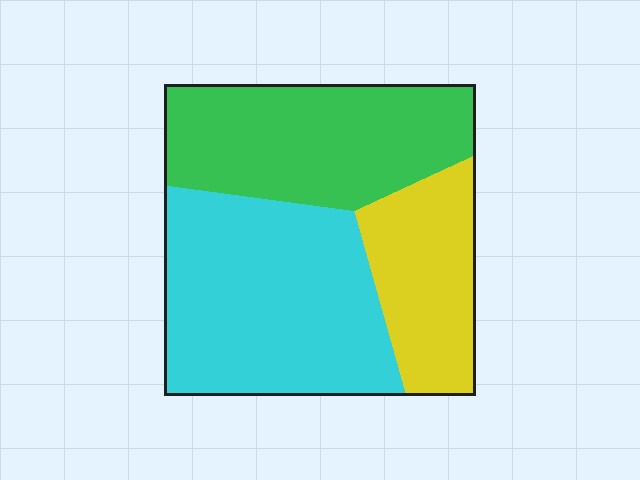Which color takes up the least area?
Yellow, at roughly 20%.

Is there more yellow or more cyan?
Cyan.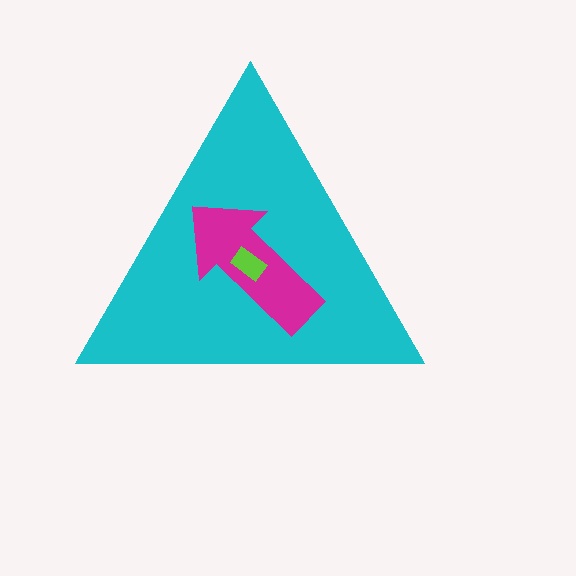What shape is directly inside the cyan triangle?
The magenta arrow.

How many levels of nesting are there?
3.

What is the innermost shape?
The lime rectangle.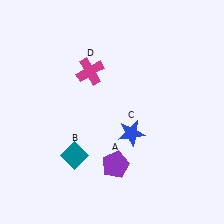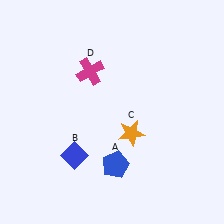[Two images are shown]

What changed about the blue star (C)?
In Image 1, C is blue. In Image 2, it changed to orange.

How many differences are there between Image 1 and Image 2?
There are 3 differences between the two images.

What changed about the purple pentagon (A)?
In Image 1, A is purple. In Image 2, it changed to blue.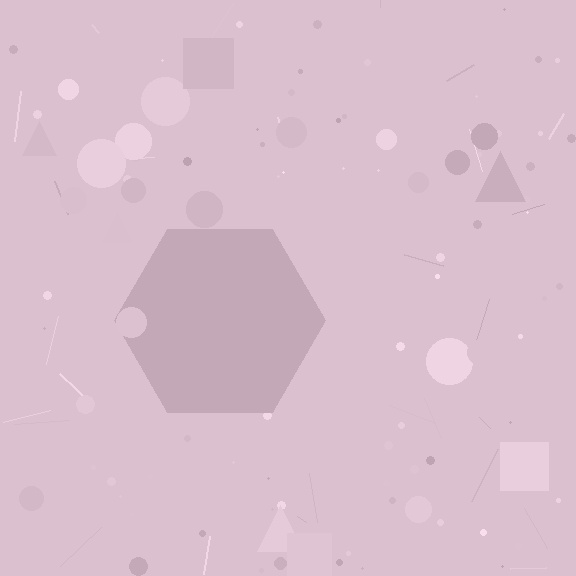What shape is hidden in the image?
A hexagon is hidden in the image.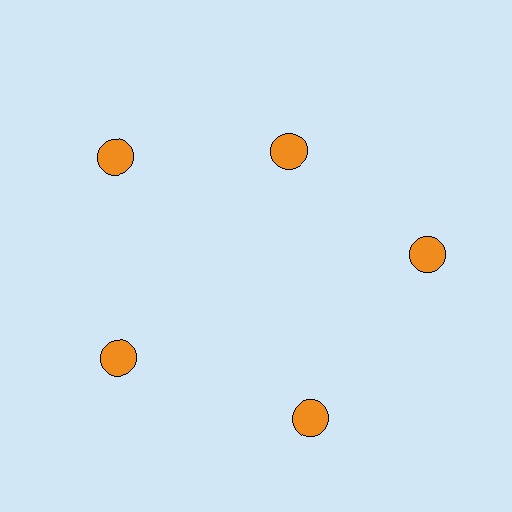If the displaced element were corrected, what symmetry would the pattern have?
It would have 5-fold rotational symmetry — the pattern would map onto itself every 72 degrees.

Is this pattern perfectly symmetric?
No. The 5 orange circles are arranged in a ring, but one element near the 1 o'clock position is pulled inward toward the center, breaking the 5-fold rotational symmetry.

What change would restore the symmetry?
The symmetry would be restored by moving it outward, back onto the ring so that all 5 circles sit at equal angles and equal distance from the center.